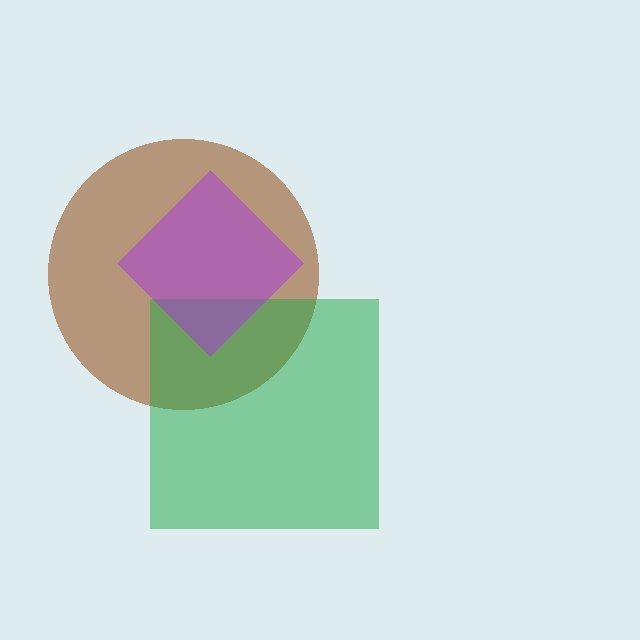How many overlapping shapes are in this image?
There are 3 overlapping shapes in the image.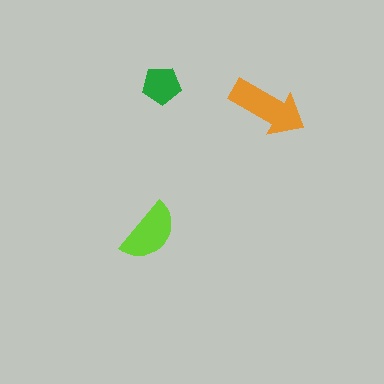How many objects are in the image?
There are 3 objects in the image.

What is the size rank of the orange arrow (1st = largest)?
1st.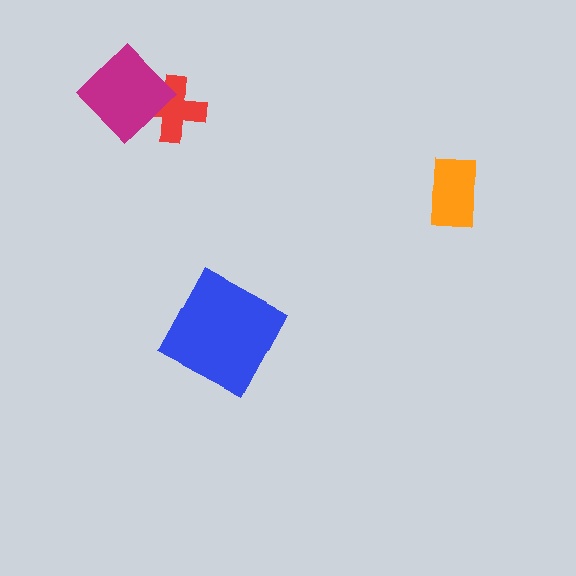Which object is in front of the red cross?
The magenta diamond is in front of the red cross.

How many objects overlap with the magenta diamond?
1 object overlaps with the magenta diamond.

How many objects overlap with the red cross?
1 object overlaps with the red cross.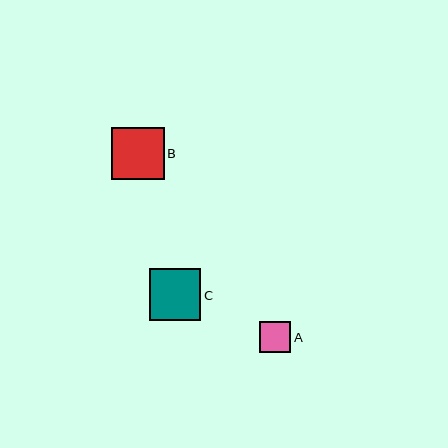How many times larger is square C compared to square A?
Square C is approximately 1.7 times the size of square A.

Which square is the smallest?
Square A is the smallest with a size of approximately 31 pixels.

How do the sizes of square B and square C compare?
Square B and square C are approximately the same size.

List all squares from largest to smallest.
From largest to smallest: B, C, A.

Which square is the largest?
Square B is the largest with a size of approximately 52 pixels.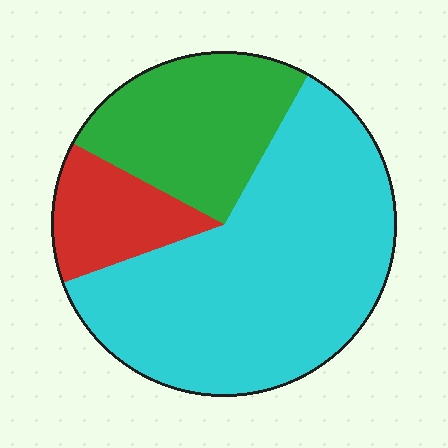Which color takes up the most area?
Cyan, at roughly 60%.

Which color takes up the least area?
Red, at roughly 15%.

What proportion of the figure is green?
Green covers roughly 25% of the figure.